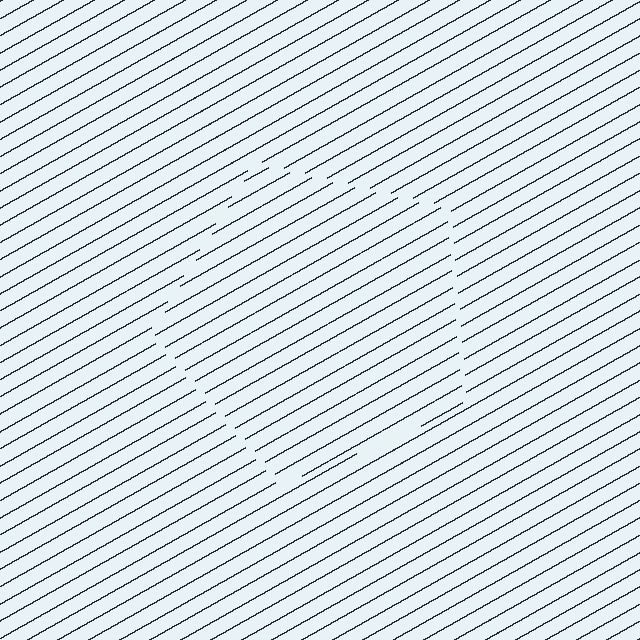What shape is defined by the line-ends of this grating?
An illusory pentagon. The interior of the shape contains the same grating, shifted by half a period — the contour is defined by the phase discontinuity where line-ends from the inner and outer gratings abut.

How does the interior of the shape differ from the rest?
The interior of the shape contains the same grating, shifted by half a period — the contour is defined by the phase discontinuity where line-ends from the inner and outer gratings abut.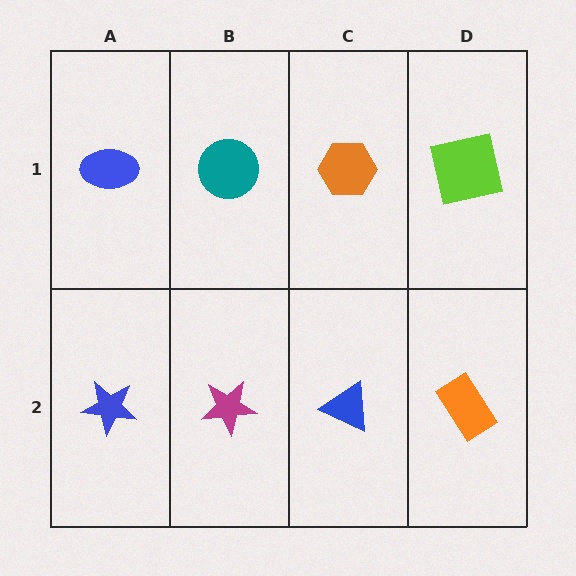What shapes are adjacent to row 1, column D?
An orange rectangle (row 2, column D), an orange hexagon (row 1, column C).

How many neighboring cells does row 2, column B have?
3.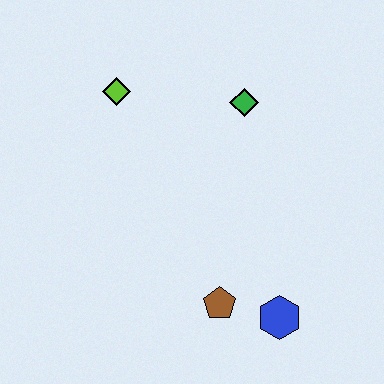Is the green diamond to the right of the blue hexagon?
No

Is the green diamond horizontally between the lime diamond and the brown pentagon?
No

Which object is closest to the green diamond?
The lime diamond is closest to the green diamond.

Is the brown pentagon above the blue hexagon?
Yes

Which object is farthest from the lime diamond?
The blue hexagon is farthest from the lime diamond.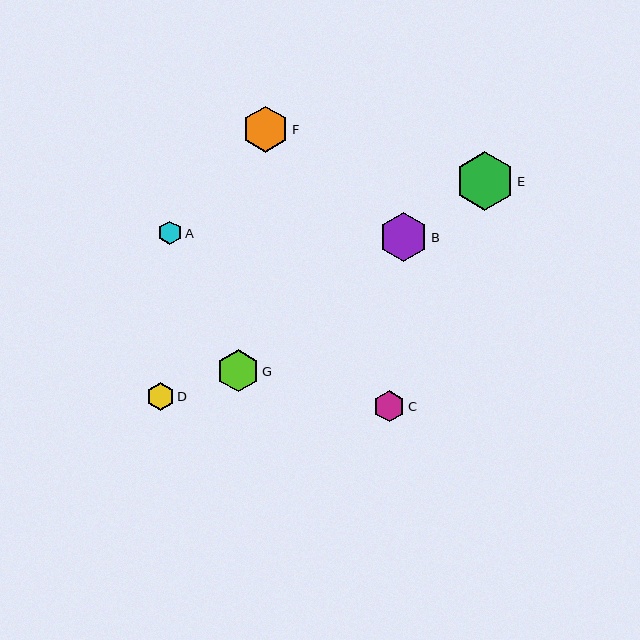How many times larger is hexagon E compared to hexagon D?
Hexagon E is approximately 2.1 times the size of hexagon D.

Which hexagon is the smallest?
Hexagon A is the smallest with a size of approximately 24 pixels.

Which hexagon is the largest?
Hexagon E is the largest with a size of approximately 58 pixels.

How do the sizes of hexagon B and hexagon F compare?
Hexagon B and hexagon F are approximately the same size.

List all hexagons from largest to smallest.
From largest to smallest: E, B, F, G, C, D, A.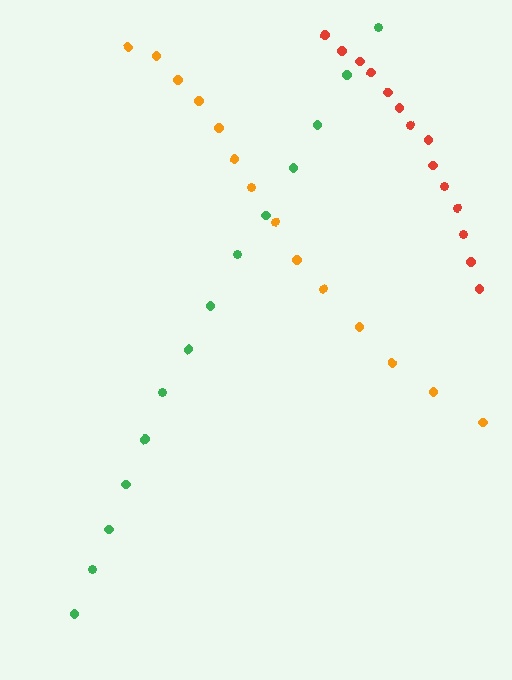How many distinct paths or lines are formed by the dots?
There are 3 distinct paths.